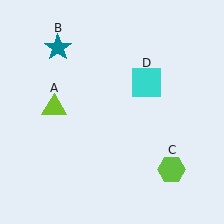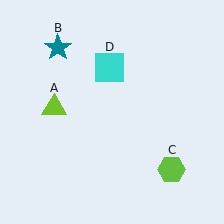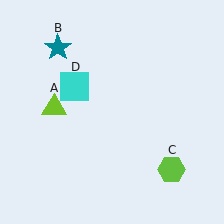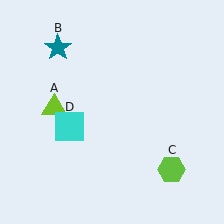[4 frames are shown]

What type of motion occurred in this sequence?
The cyan square (object D) rotated counterclockwise around the center of the scene.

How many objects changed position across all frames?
1 object changed position: cyan square (object D).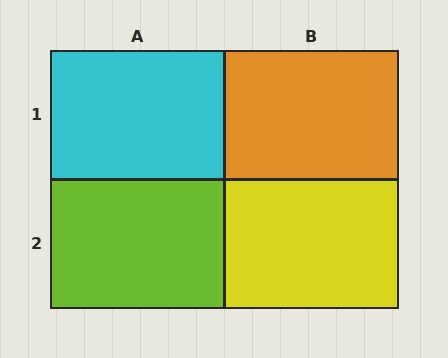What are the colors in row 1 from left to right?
Cyan, orange.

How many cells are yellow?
1 cell is yellow.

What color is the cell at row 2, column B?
Yellow.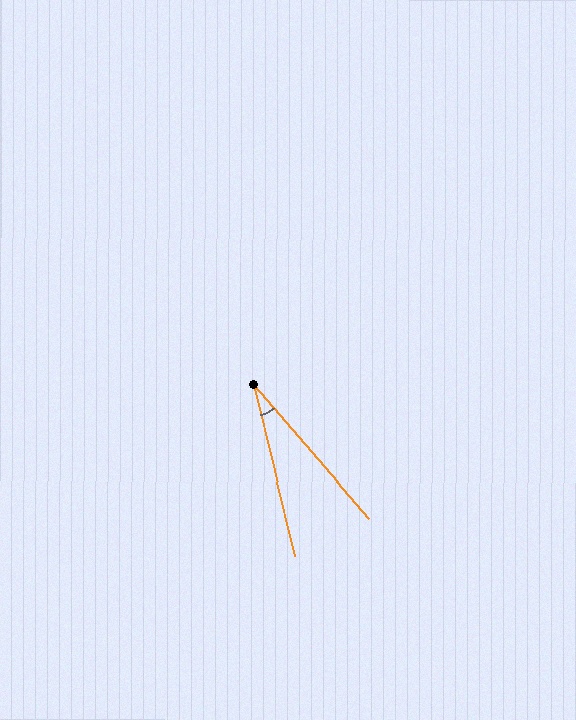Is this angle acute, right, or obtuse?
It is acute.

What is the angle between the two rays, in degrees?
Approximately 27 degrees.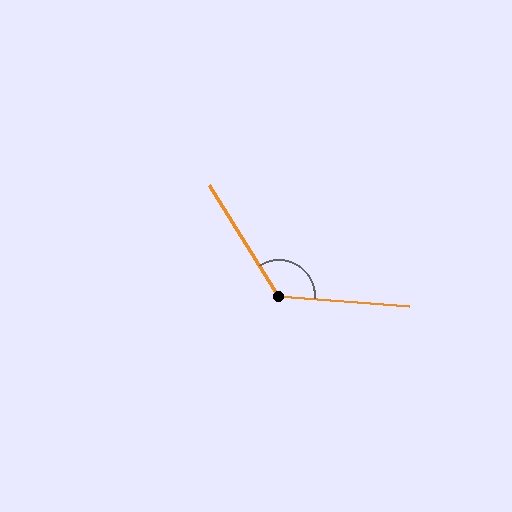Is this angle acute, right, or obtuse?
It is obtuse.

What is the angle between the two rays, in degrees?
Approximately 126 degrees.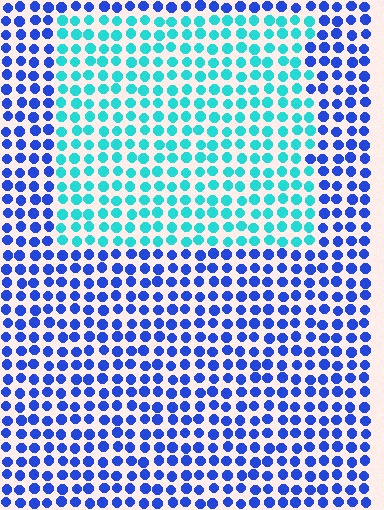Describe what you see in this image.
The image is filled with small blue elements in a uniform arrangement. A rectangle-shaped region is visible where the elements are tinted to a slightly different hue, forming a subtle color boundary.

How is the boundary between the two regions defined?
The boundary is defined purely by a slight shift in hue (about 51 degrees). Spacing, size, and orientation are identical on both sides.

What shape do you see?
I see a rectangle.